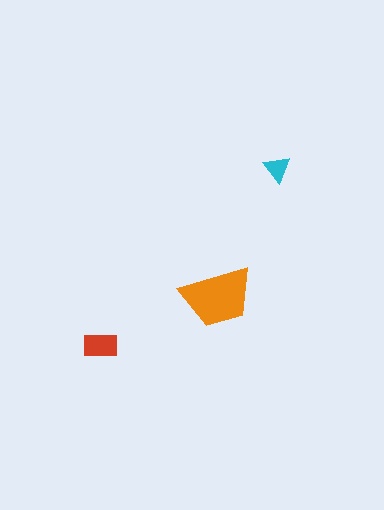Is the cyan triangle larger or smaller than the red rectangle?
Smaller.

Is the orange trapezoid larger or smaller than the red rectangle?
Larger.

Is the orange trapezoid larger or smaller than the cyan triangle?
Larger.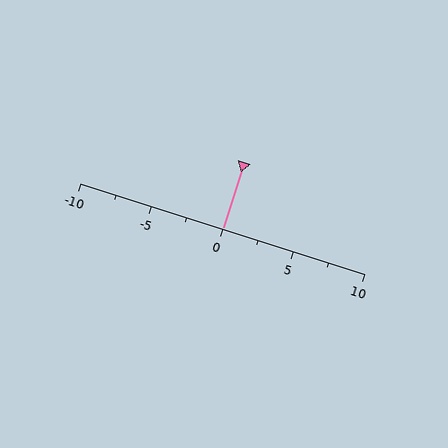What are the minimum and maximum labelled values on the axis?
The axis runs from -10 to 10.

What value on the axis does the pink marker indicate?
The marker indicates approximately 0.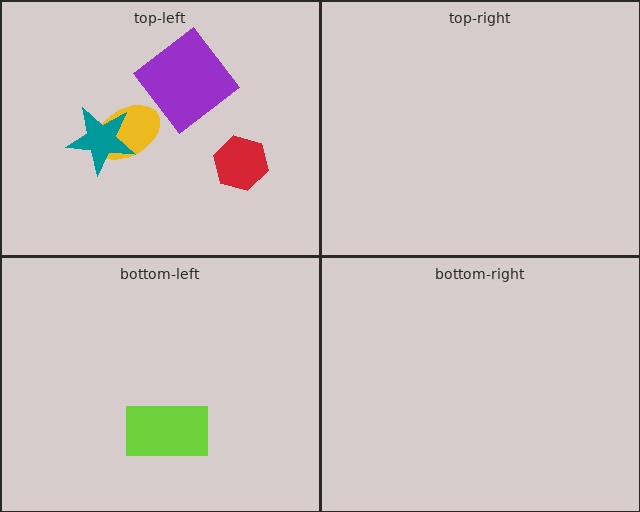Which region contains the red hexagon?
The top-left region.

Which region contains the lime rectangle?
The bottom-left region.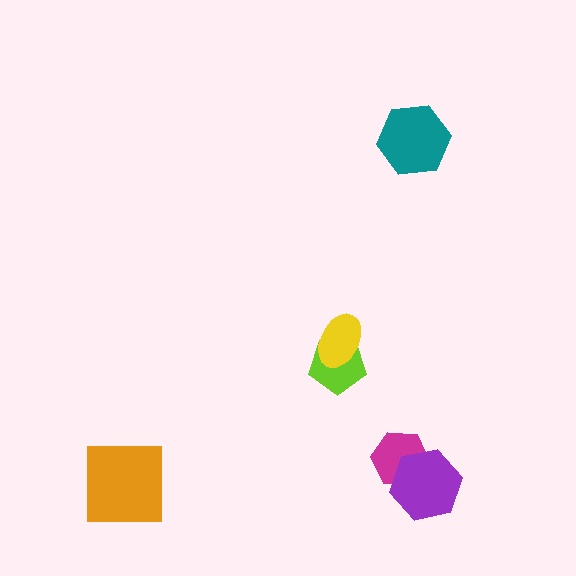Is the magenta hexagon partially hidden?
Yes, it is partially covered by another shape.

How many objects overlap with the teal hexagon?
0 objects overlap with the teal hexagon.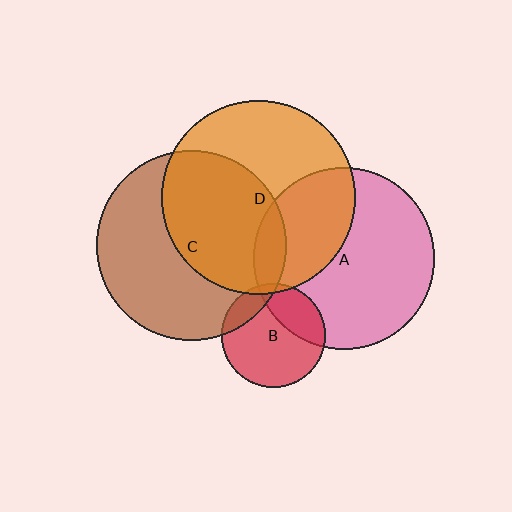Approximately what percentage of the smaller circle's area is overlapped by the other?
Approximately 10%.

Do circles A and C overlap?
Yes.